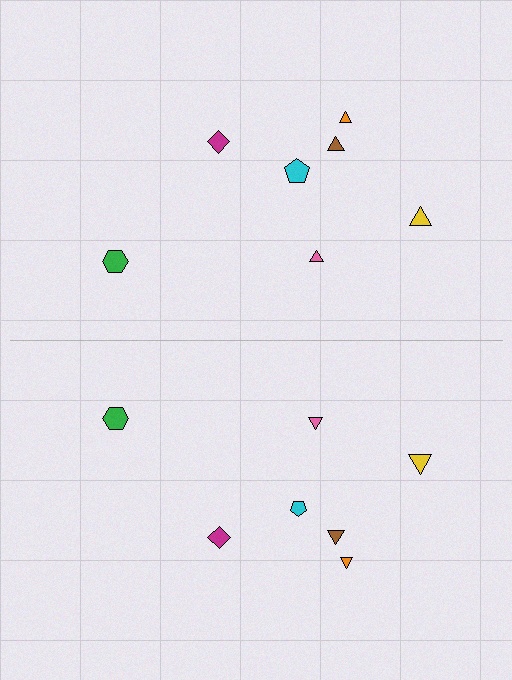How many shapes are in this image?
There are 14 shapes in this image.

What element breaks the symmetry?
The cyan pentagon on the bottom side has a different size than its mirror counterpart.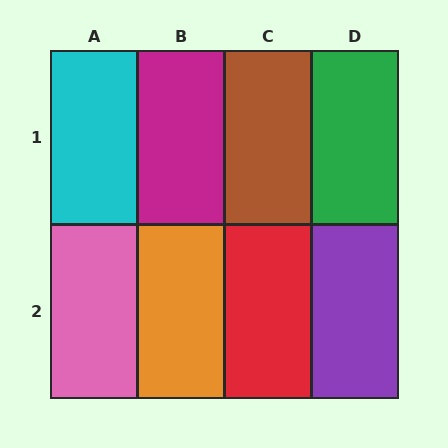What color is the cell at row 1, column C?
Brown.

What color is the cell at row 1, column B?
Magenta.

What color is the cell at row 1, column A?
Cyan.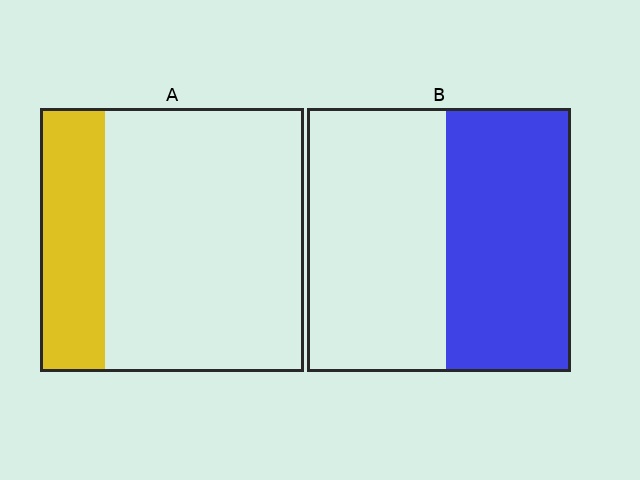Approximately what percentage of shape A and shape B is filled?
A is approximately 25% and B is approximately 45%.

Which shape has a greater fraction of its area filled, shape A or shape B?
Shape B.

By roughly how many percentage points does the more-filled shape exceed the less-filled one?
By roughly 25 percentage points (B over A).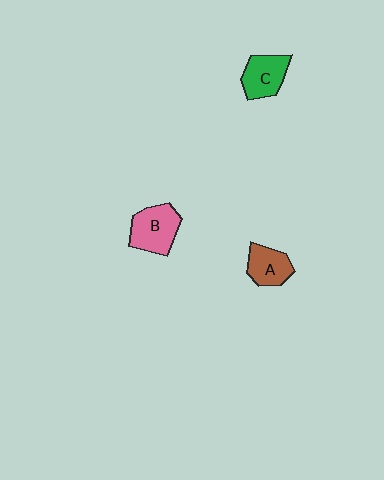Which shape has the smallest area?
Shape A (brown).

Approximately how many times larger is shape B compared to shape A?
Approximately 1.3 times.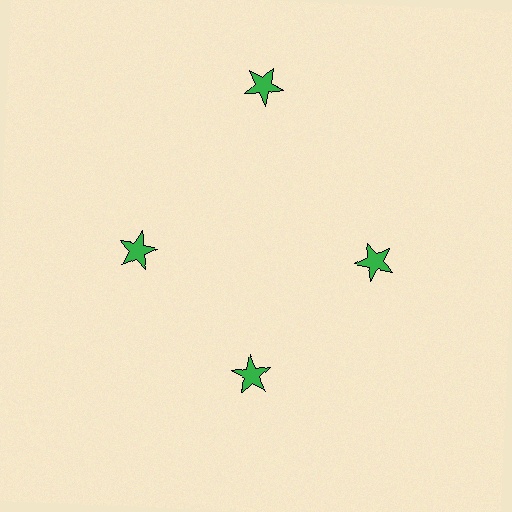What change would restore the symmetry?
The symmetry would be restored by moving it inward, back onto the ring so that all 4 stars sit at equal angles and equal distance from the center.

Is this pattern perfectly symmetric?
No. The 4 green stars are arranged in a ring, but one element near the 12 o'clock position is pushed outward from the center, breaking the 4-fold rotational symmetry.